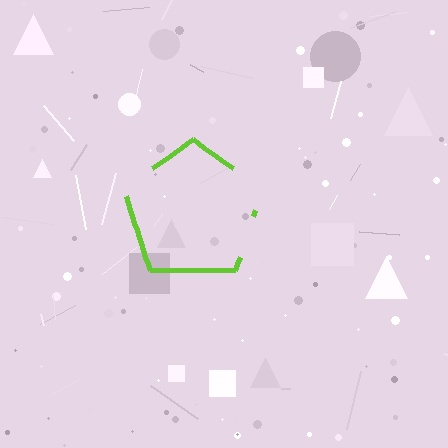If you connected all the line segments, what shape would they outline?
They would outline a pentagon.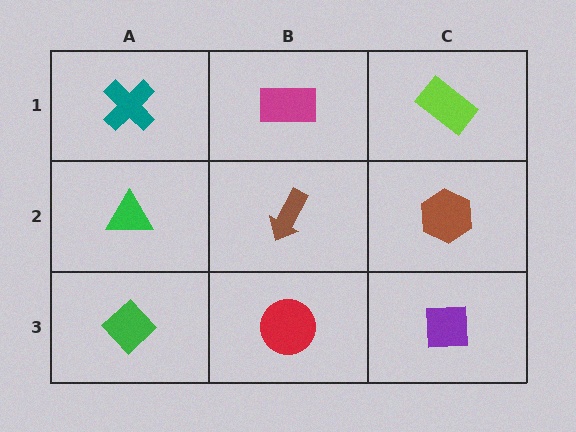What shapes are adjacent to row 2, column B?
A magenta rectangle (row 1, column B), a red circle (row 3, column B), a green triangle (row 2, column A), a brown hexagon (row 2, column C).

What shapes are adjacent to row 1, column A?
A green triangle (row 2, column A), a magenta rectangle (row 1, column B).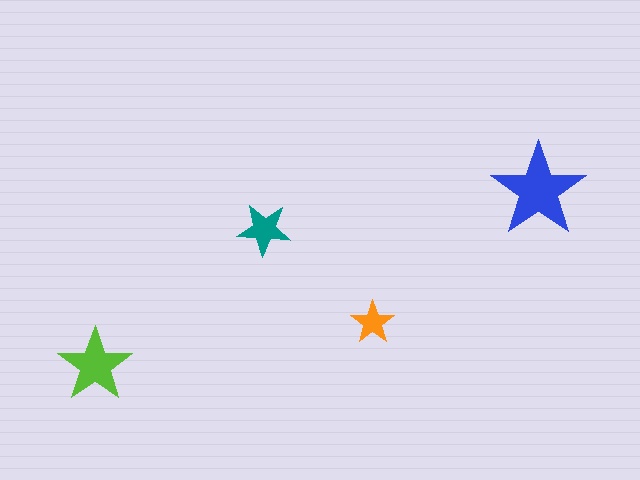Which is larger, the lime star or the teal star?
The lime one.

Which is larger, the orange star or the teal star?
The teal one.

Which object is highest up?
The blue star is topmost.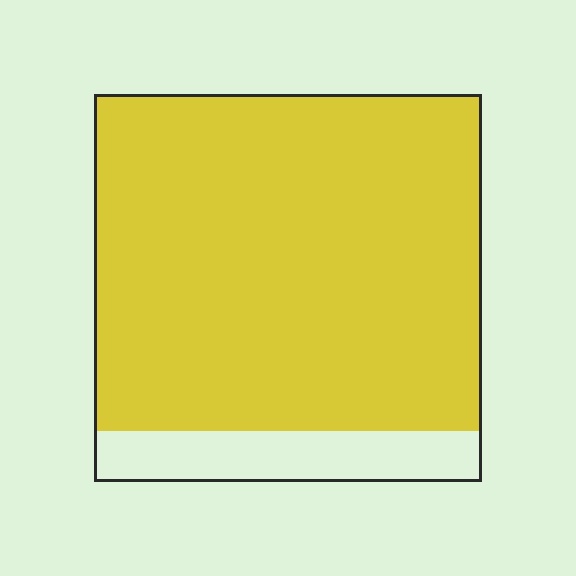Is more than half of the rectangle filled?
Yes.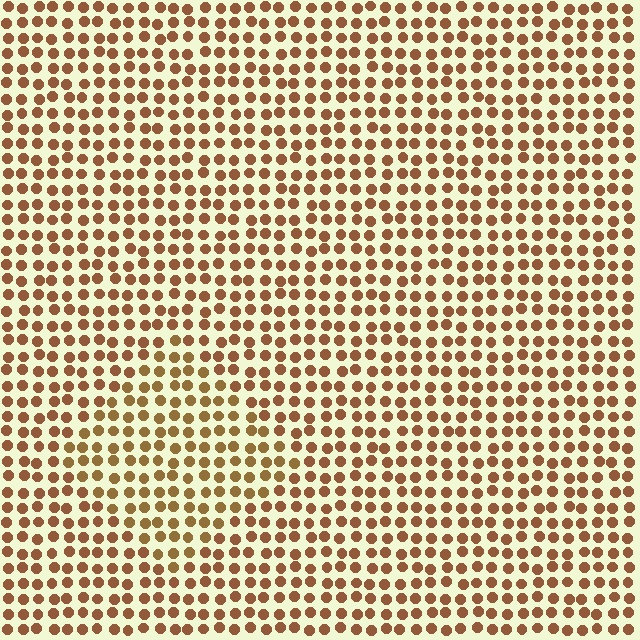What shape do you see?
I see a diamond.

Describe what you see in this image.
The image is filled with small brown elements in a uniform arrangement. A diamond-shaped region is visible where the elements are tinted to a slightly different hue, forming a subtle color boundary.